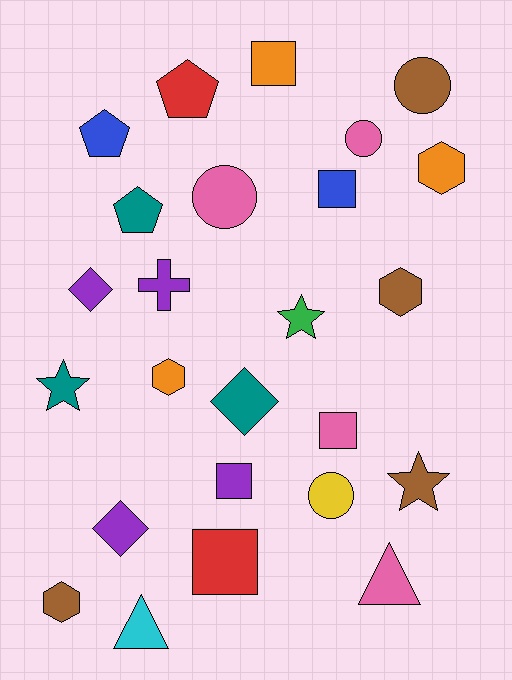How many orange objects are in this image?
There are 3 orange objects.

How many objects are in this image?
There are 25 objects.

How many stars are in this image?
There are 3 stars.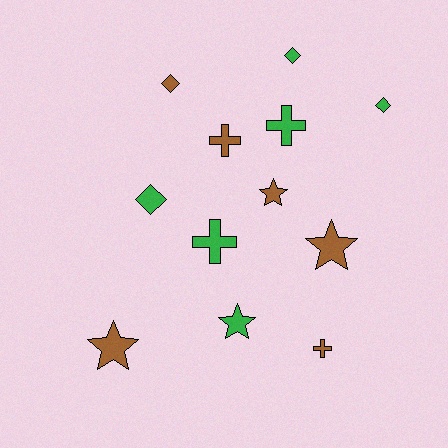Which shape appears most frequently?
Cross, with 4 objects.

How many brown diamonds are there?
There is 1 brown diamond.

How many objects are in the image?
There are 12 objects.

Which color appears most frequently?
Green, with 6 objects.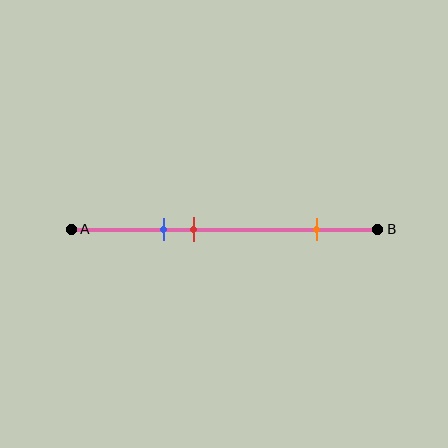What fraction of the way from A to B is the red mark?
The red mark is approximately 40% (0.4) of the way from A to B.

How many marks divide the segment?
There are 3 marks dividing the segment.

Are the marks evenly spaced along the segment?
No, the marks are not evenly spaced.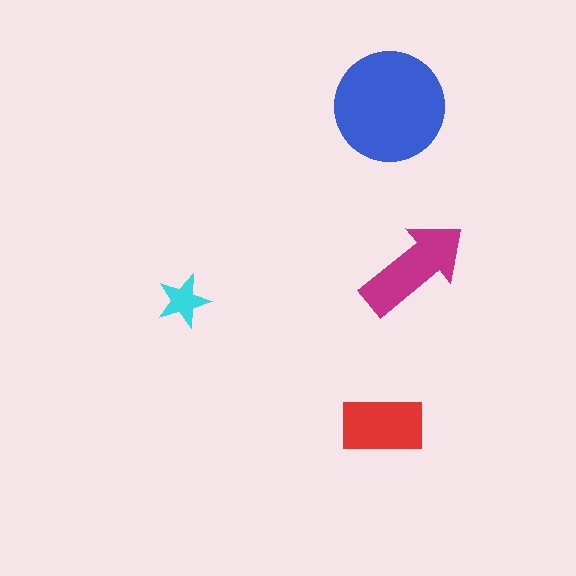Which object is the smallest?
The cyan star.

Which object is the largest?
The blue circle.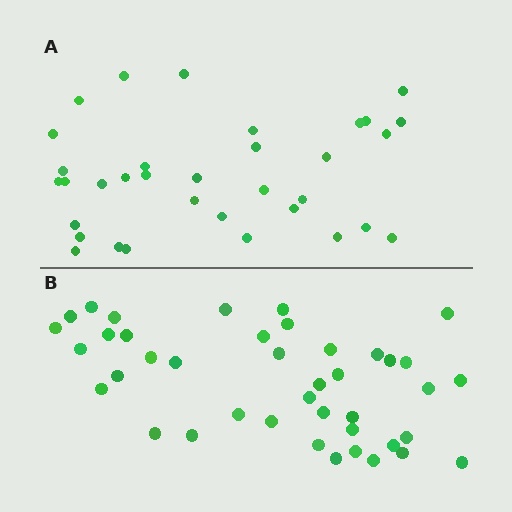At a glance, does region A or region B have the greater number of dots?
Region B (the bottom region) has more dots.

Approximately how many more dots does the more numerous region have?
Region B has roughly 8 or so more dots than region A.